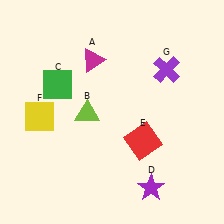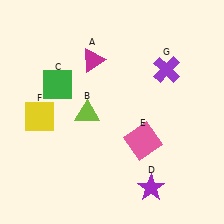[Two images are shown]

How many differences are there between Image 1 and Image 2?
There is 1 difference between the two images.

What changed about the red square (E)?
In Image 1, E is red. In Image 2, it changed to pink.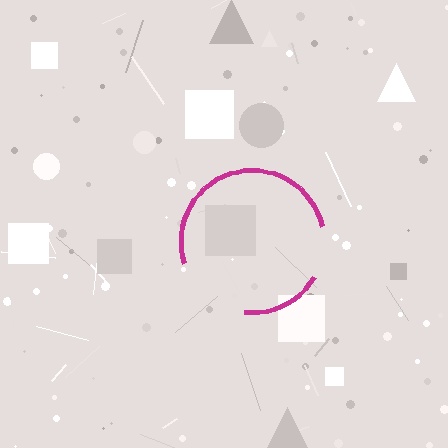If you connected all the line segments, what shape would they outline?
They would outline a circle.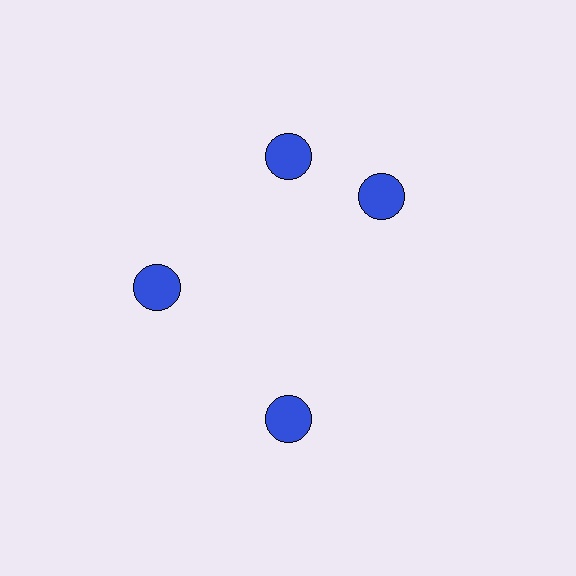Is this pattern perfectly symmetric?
No. The 4 blue circles are arranged in a ring, but one element near the 3 o'clock position is rotated out of alignment along the ring, breaking the 4-fold rotational symmetry.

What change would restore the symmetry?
The symmetry would be restored by rotating it back into even spacing with its neighbors so that all 4 circles sit at equal angles and equal distance from the center.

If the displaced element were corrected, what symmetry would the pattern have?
It would have 4-fold rotational symmetry — the pattern would map onto itself every 90 degrees.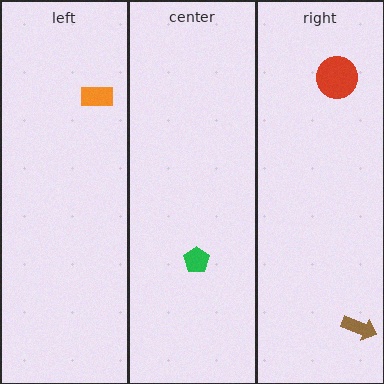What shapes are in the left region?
The orange rectangle.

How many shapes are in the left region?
1.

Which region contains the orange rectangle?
The left region.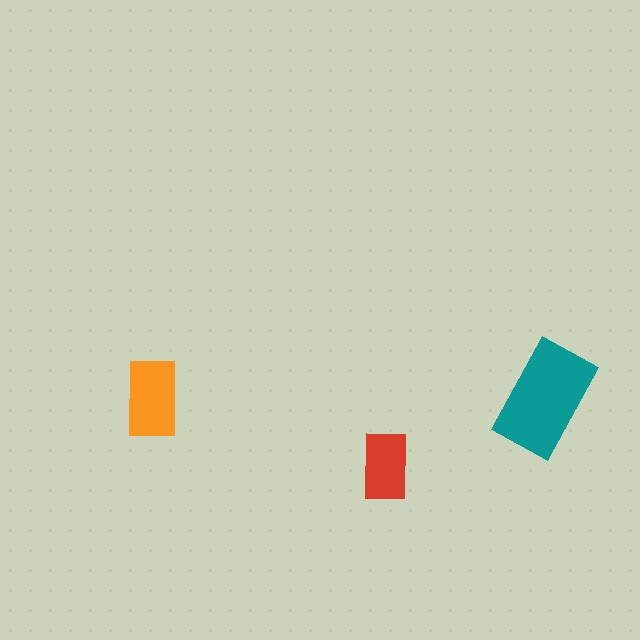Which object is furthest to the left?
The orange rectangle is leftmost.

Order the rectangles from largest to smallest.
the teal one, the orange one, the red one.